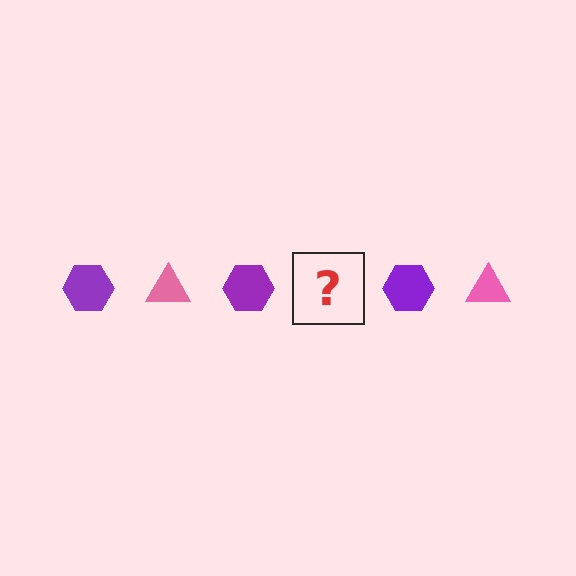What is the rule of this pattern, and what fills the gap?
The rule is that the pattern alternates between purple hexagon and pink triangle. The gap should be filled with a pink triangle.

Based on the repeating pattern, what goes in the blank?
The blank should be a pink triangle.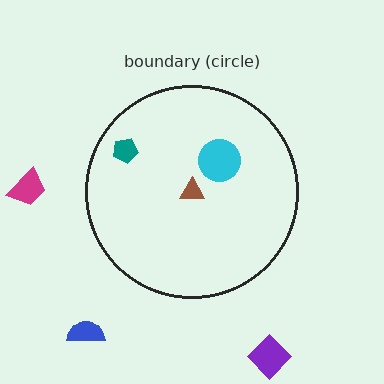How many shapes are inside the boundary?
3 inside, 3 outside.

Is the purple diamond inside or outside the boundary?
Outside.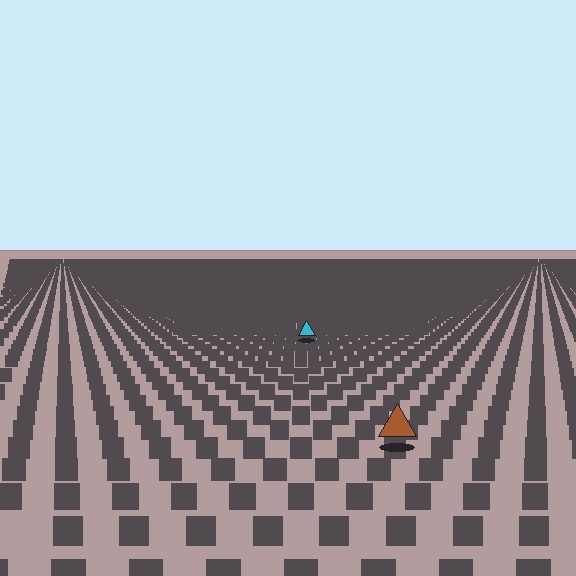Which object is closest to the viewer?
The brown triangle is closest. The texture marks near it are larger and more spread out.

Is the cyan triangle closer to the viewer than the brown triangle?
No. The brown triangle is closer — you can tell from the texture gradient: the ground texture is coarser near it.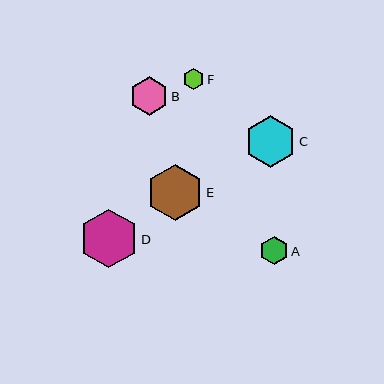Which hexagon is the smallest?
Hexagon F is the smallest with a size of approximately 21 pixels.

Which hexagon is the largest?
Hexagon D is the largest with a size of approximately 58 pixels.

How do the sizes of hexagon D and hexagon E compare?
Hexagon D and hexagon E are approximately the same size.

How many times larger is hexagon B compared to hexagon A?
Hexagon B is approximately 1.4 times the size of hexagon A.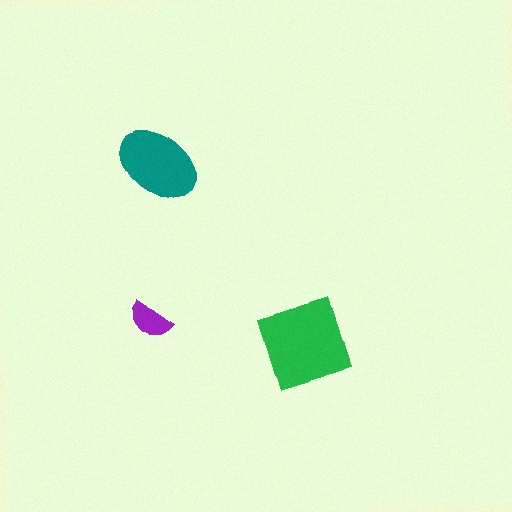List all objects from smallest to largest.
The purple semicircle, the teal ellipse, the green diamond.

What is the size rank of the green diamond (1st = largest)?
1st.